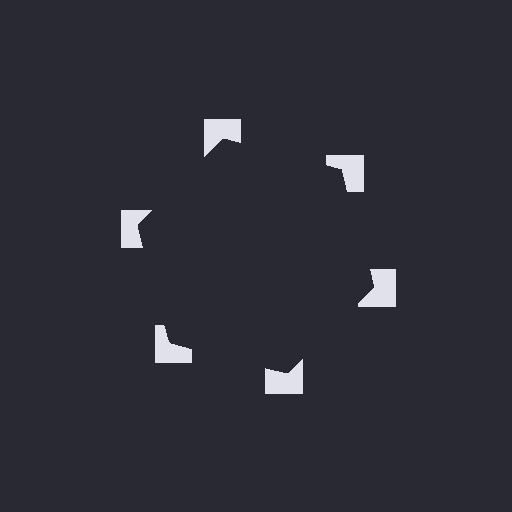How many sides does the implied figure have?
6 sides.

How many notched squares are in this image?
There are 6 — one at each vertex of the illusory hexagon.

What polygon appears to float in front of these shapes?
An illusory hexagon — its edges are inferred from the aligned wedge cuts in the notched squares, not physically drawn.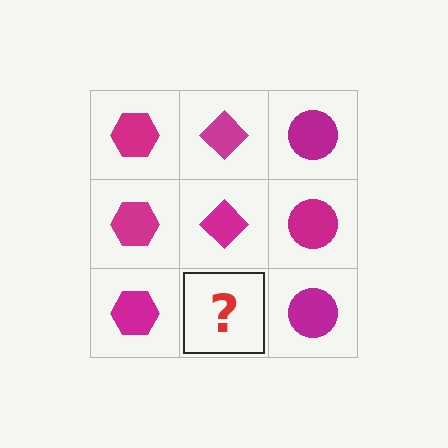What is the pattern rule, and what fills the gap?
The rule is that each column has a consistent shape. The gap should be filled with a magenta diamond.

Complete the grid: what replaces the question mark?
The question mark should be replaced with a magenta diamond.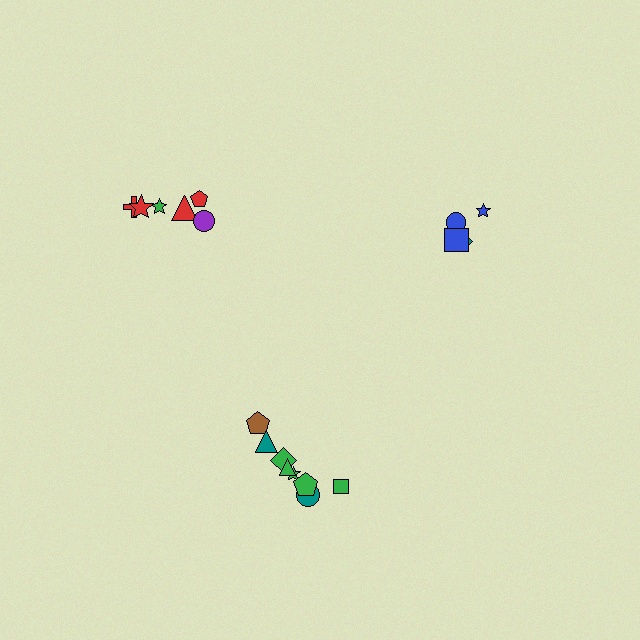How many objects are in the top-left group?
There are 6 objects.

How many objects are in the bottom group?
There are 8 objects.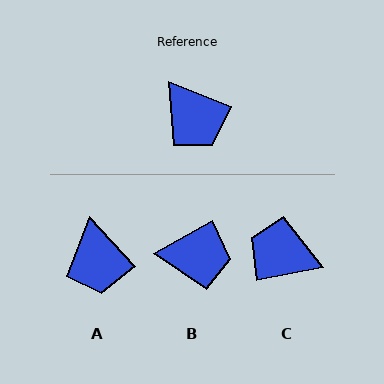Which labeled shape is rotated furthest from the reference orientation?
C, about 147 degrees away.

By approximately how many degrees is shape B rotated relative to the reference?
Approximately 52 degrees counter-clockwise.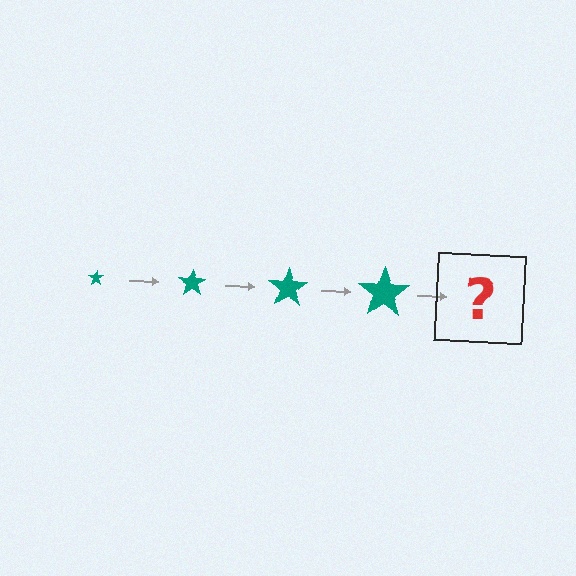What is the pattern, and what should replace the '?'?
The pattern is that the star gets progressively larger each step. The '?' should be a teal star, larger than the previous one.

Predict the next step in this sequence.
The next step is a teal star, larger than the previous one.